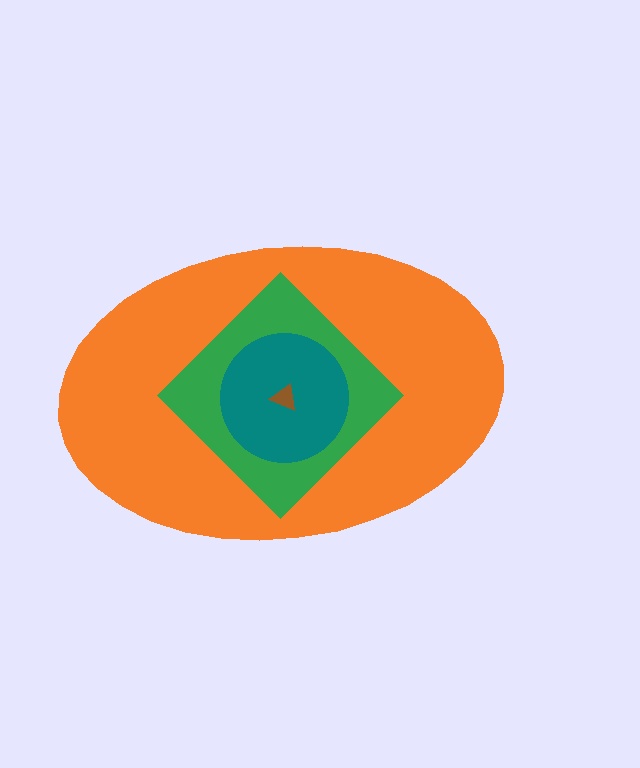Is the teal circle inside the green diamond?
Yes.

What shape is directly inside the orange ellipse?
The green diamond.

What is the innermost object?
The brown triangle.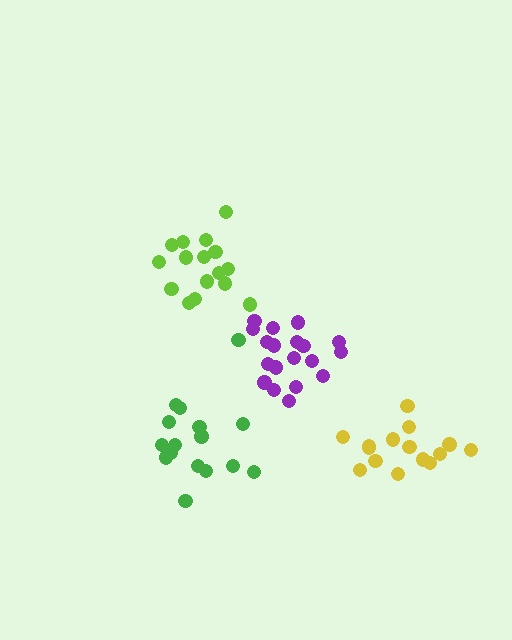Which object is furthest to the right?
The yellow cluster is rightmost.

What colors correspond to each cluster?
The clusters are colored: purple, lime, yellow, green.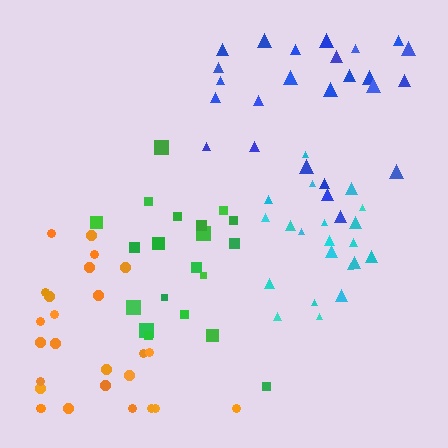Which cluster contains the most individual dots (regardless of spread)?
Orange (26).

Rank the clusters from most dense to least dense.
cyan, green, orange, blue.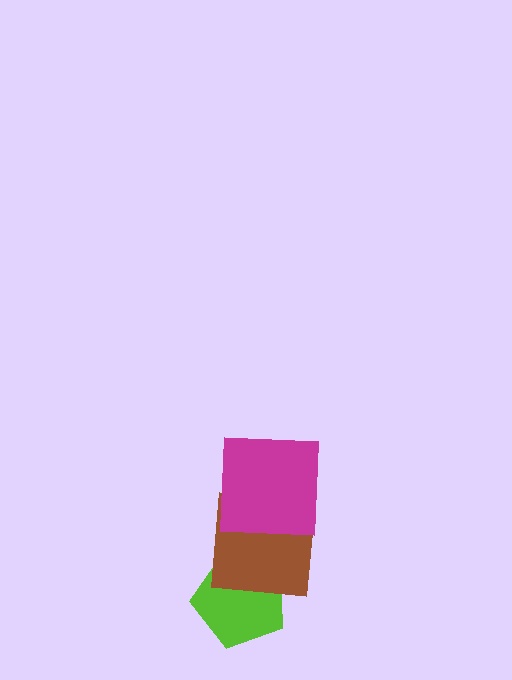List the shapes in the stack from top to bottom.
From top to bottom: the magenta square, the brown square, the lime pentagon.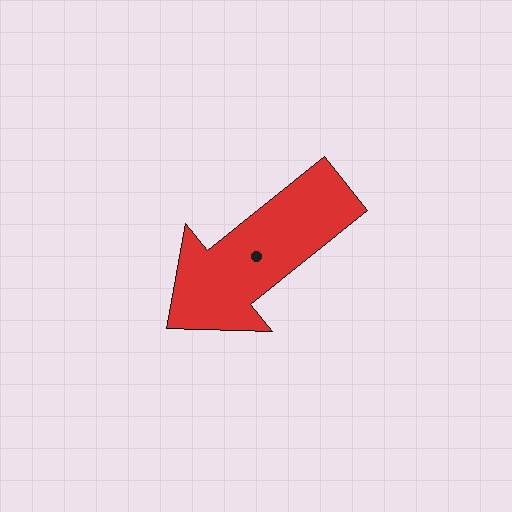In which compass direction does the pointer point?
Southwest.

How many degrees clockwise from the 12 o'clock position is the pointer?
Approximately 231 degrees.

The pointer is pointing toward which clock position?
Roughly 8 o'clock.